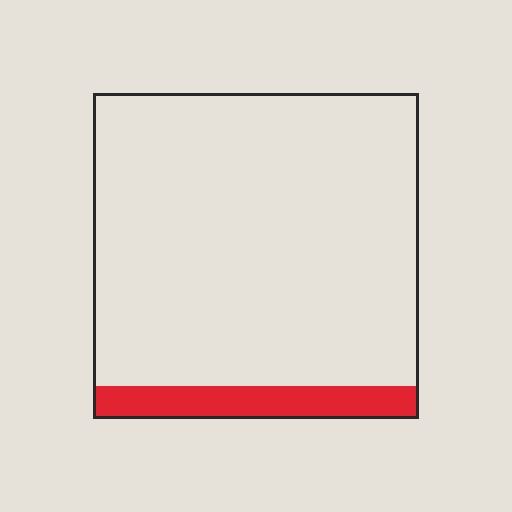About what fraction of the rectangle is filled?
About one tenth (1/10).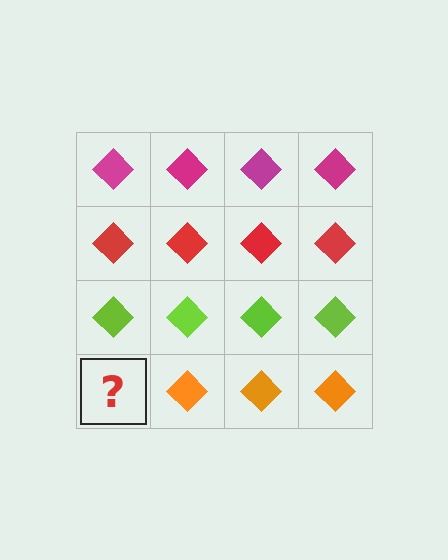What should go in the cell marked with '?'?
The missing cell should contain an orange diamond.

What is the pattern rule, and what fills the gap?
The rule is that each row has a consistent color. The gap should be filled with an orange diamond.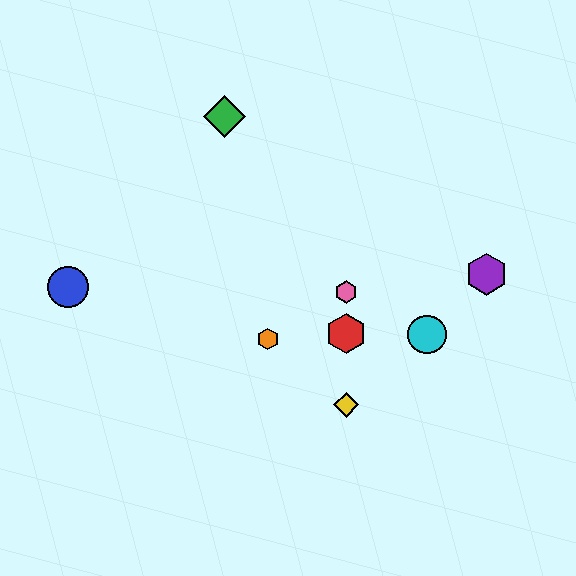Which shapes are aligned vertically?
The red hexagon, the yellow diamond, the pink hexagon are aligned vertically.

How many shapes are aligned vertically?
3 shapes (the red hexagon, the yellow diamond, the pink hexagon) are aligned vertically.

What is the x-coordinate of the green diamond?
The green diamond is at x≈224.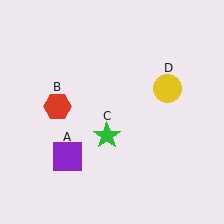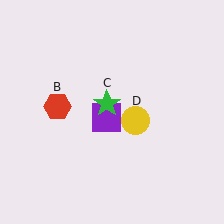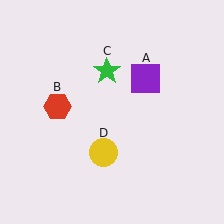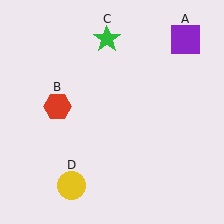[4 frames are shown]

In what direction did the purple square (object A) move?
The purple square (object A) moved up and to the right.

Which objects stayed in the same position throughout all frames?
Red hexagon (object B) remained stationary.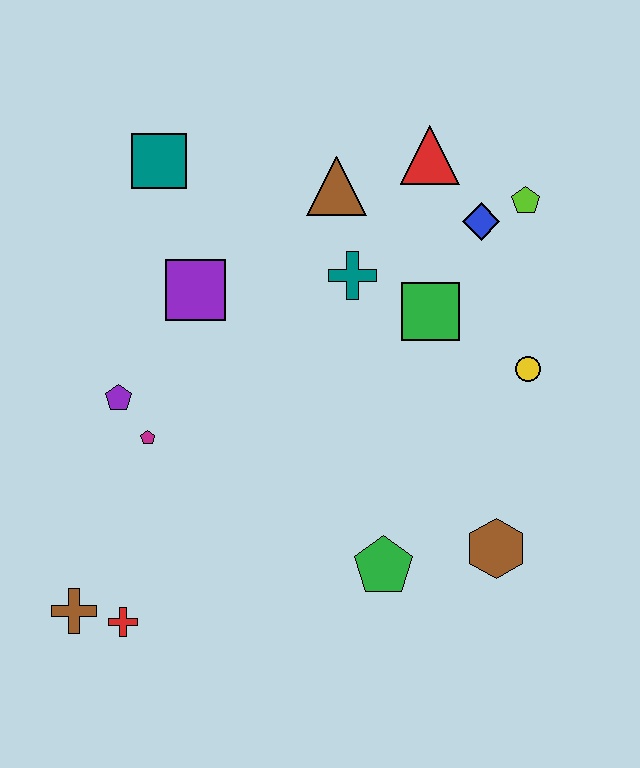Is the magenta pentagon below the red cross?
No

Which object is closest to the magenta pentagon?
The purple pentagon is closest to the magenta pentagon.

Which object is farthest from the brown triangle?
The brown cross is farthest from the brown triangle.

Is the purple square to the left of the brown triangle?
Yes